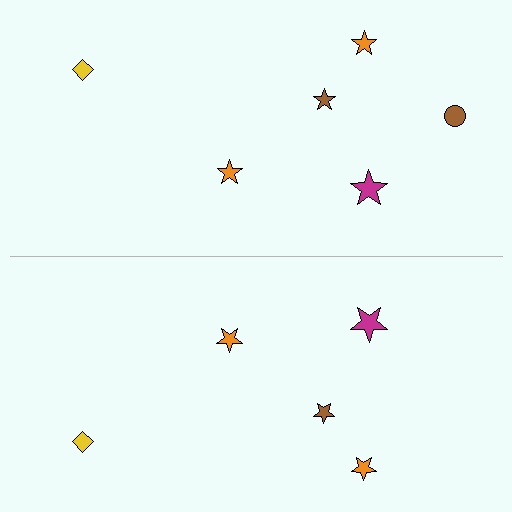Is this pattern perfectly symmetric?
No, the pattern is not perfectly symmetric. A brown circle is missing from the bottom side.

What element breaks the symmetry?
A brown circle is missing from the bottom side.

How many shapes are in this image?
There are 11 shapes in this image.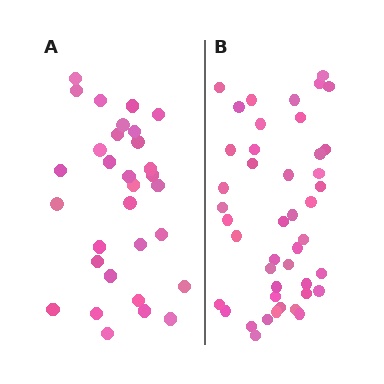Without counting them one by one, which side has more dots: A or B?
Region B (the right region) has more dots.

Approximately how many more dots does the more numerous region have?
Region B has approximately 15 more dots than region A.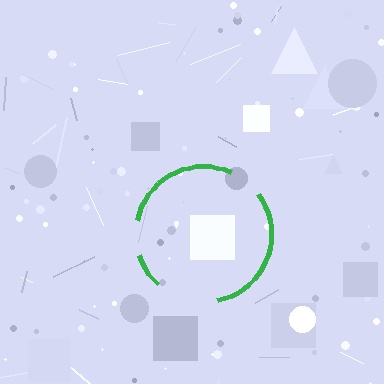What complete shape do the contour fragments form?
The contour fragments form a circle.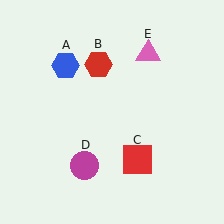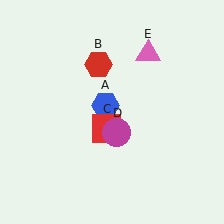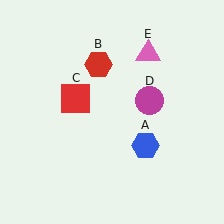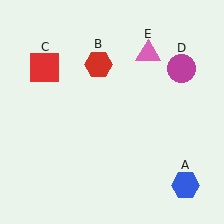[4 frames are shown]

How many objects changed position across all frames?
3 objects changed position: blue hexagon (object A), red square (object C), magenta circle (object D).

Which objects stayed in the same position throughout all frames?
Red hexagon (object B) and pink triangle (object E) remained stationary.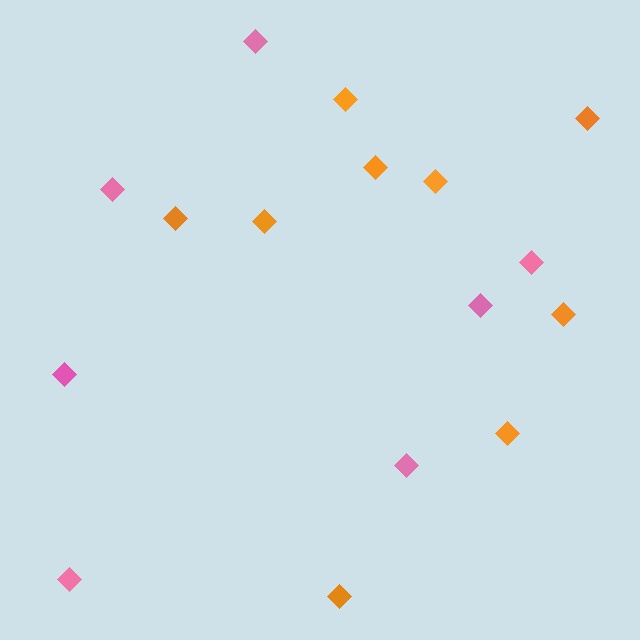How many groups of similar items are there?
There are 2 groups: one group of pink diamonds (7) and one group of orange diamonds (9).